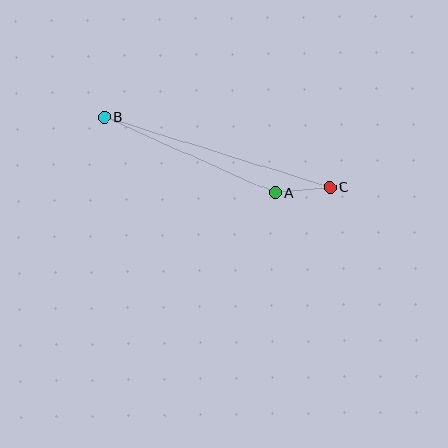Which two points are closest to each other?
Points A and C are closest to each other.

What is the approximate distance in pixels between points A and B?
The distance between A and B is approximately 187 pixels.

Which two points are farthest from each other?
Points B and C are farthest from each other.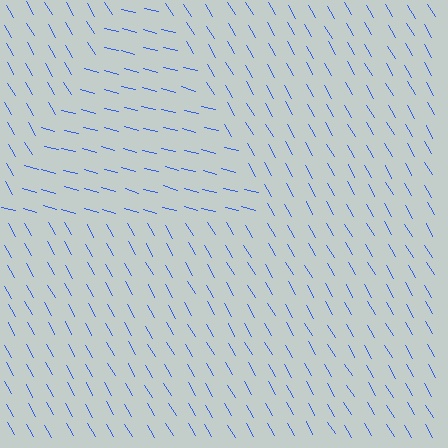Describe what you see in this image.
The image is filled with small blue line segments. A triangle region in the image has lines oriented differently from the surrounding lines, creating a visible texture boundary.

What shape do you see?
I see a triangle.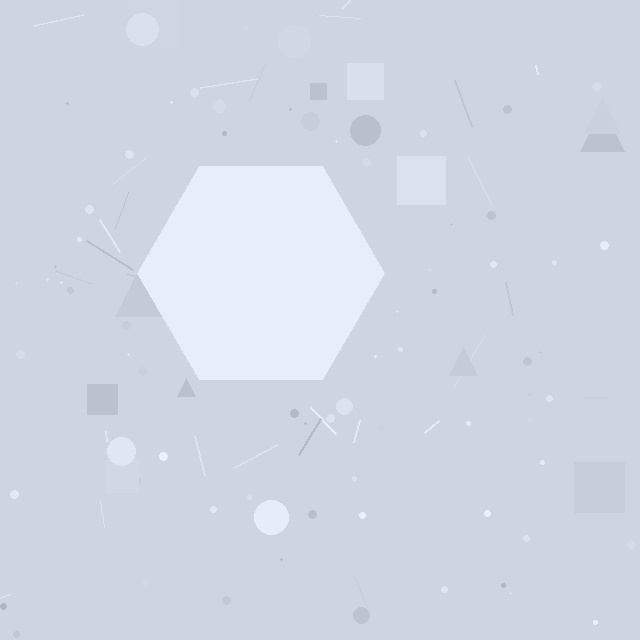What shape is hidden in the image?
A hexagon is hidden in the image.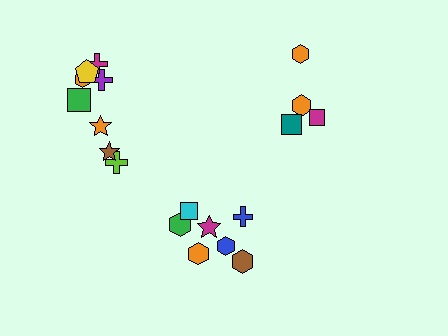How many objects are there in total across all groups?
There are 19 objects.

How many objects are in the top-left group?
There are 8 objects.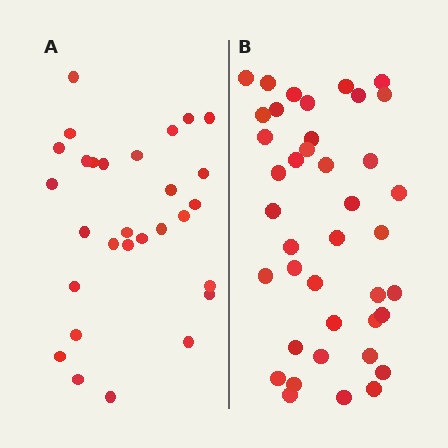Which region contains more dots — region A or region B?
Region B (the right region) has more dots.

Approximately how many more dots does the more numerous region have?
Region B has roughly 12 or so more dots than region A.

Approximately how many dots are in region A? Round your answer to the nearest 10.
About 30 dots. (The exact count is 29, which rounds to 30.)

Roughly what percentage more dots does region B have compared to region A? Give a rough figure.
About 40% more.